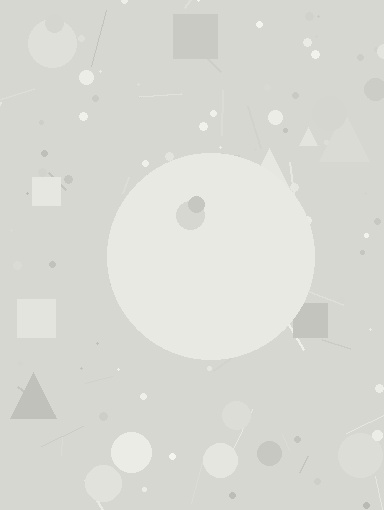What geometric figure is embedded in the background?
A circle is embedded in the background.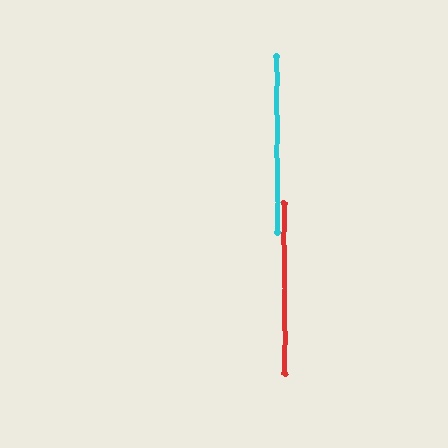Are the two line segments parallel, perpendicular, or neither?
Parallel — their directions differ by only 0.1°.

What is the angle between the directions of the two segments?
Approximately 0 degrees.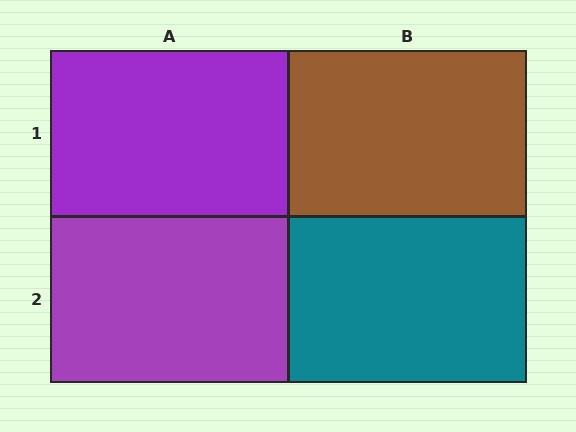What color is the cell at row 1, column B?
Brown.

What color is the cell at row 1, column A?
Purple.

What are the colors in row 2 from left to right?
Purple, teal.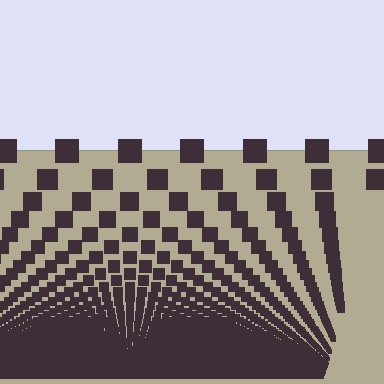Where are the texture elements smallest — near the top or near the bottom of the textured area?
Near the bottom.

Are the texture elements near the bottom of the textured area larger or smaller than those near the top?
Smaller. The gradient is inverted — elements near the bottom are smaller and denser.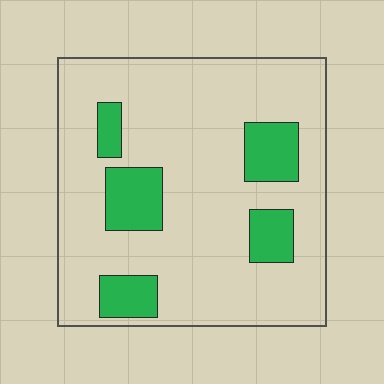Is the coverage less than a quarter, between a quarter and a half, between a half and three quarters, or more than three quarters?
Less than a quarter.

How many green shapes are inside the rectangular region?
5.